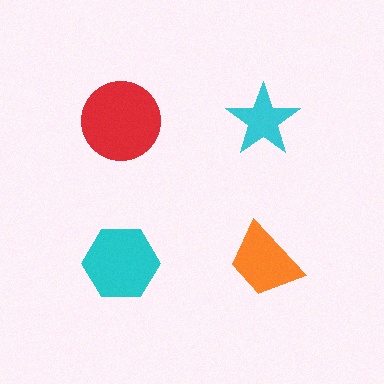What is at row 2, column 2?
An orange trapezoid.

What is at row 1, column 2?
A cyan star.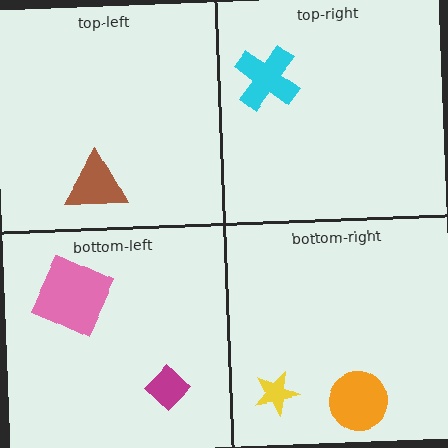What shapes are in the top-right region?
The cyan cross.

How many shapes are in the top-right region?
1.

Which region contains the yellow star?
The bottom-right region.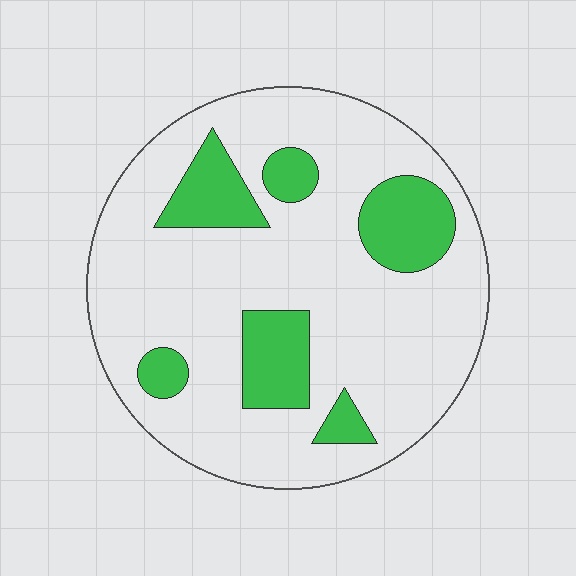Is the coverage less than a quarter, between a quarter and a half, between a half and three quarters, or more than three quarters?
Less than a quarter.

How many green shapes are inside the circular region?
6.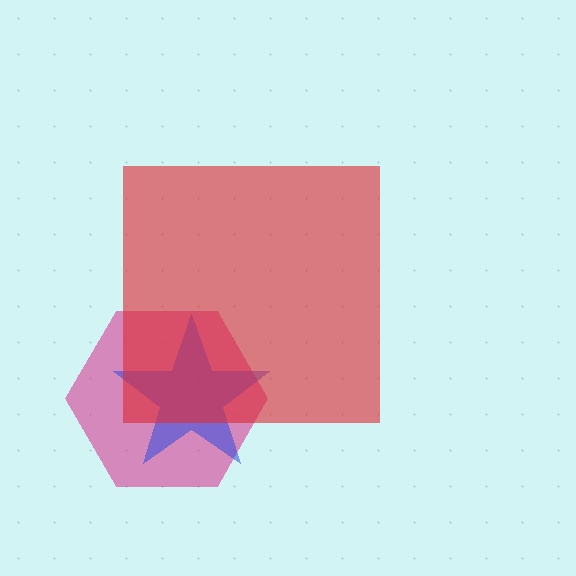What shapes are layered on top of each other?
The layered shapes are: a magenta hexagon, a blue star, a red square.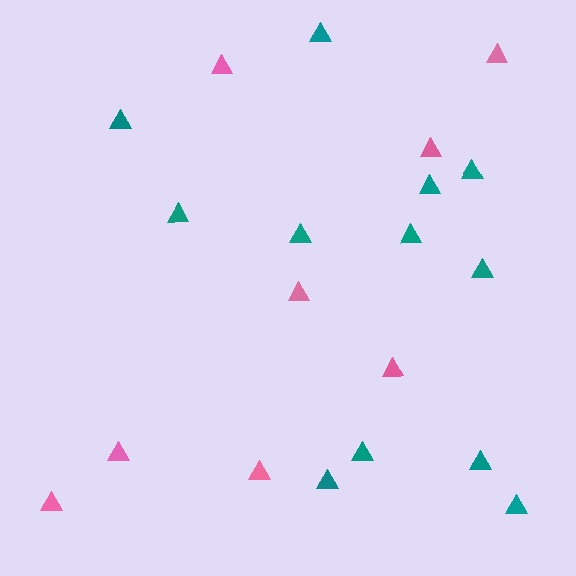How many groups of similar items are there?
There are 2 groups: one group of pink triangles (8) and one group of teal triangles (12).